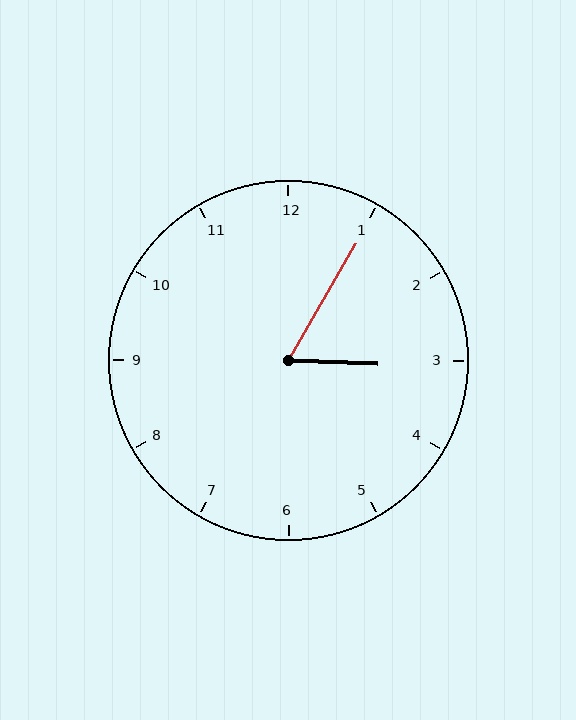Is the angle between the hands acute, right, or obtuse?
It is acute.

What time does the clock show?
3:05.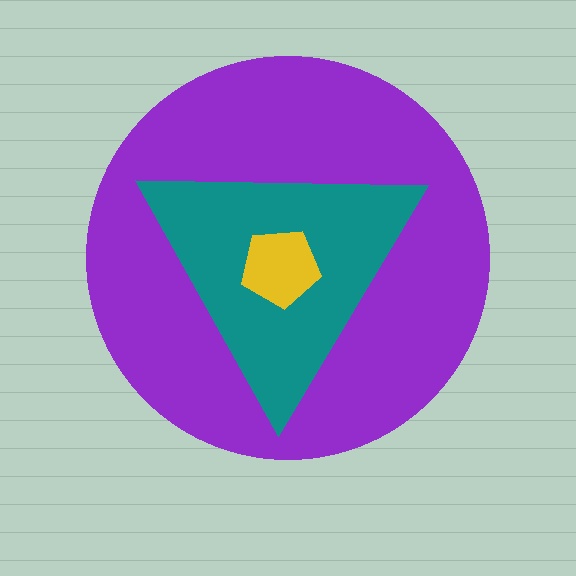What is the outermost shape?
The purple circle.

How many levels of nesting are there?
3.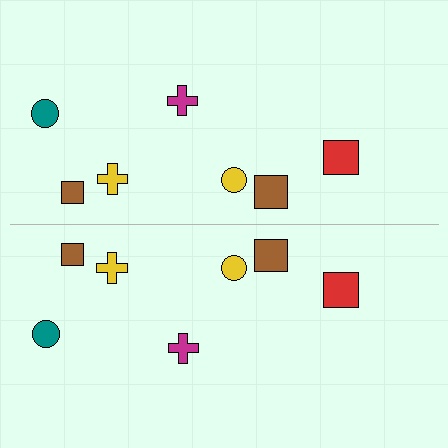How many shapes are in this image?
There are 14 shapes in this image.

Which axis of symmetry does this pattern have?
The pattern has a horizontal axis of symmetry running through the center of the image.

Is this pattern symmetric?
Yes, this pattern has bilateral (reflection) symmetry.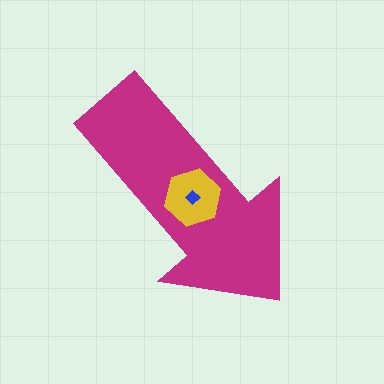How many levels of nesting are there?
3.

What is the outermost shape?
The magenta arrow.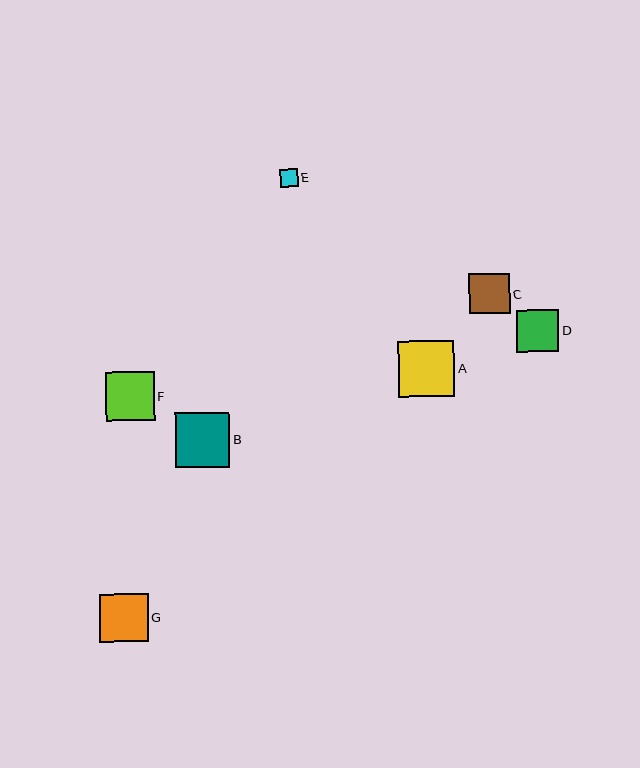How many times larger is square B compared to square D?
Square B is approximately 1.3 times the size of square D.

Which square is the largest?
Square A is the largest with a size of approximately 56 pixels.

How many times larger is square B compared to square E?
Square B is approximately 3.1 times the size of square E.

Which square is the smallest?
Square E is the smallest with a size of approximately 18 pixels.